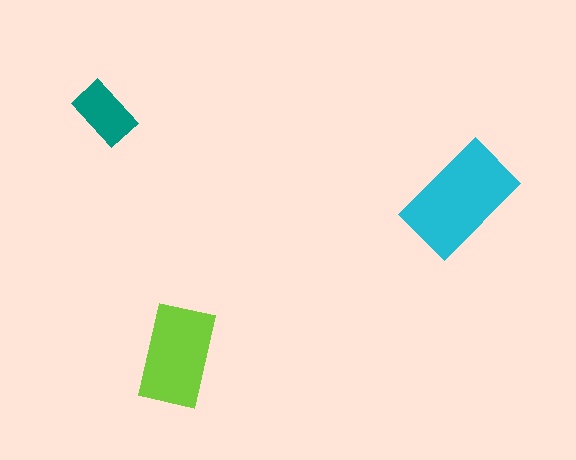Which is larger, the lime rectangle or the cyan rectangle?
The cyan one.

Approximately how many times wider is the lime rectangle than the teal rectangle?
About 1.5 times wider.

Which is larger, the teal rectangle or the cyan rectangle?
The cyan one.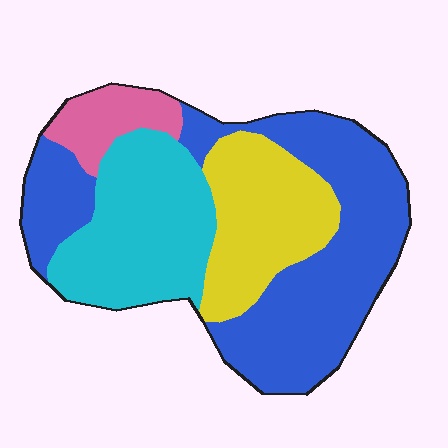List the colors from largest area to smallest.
From largest to smallest: blue, cyan, yellow, pink.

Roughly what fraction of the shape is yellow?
Yellow covers 21% of the shape.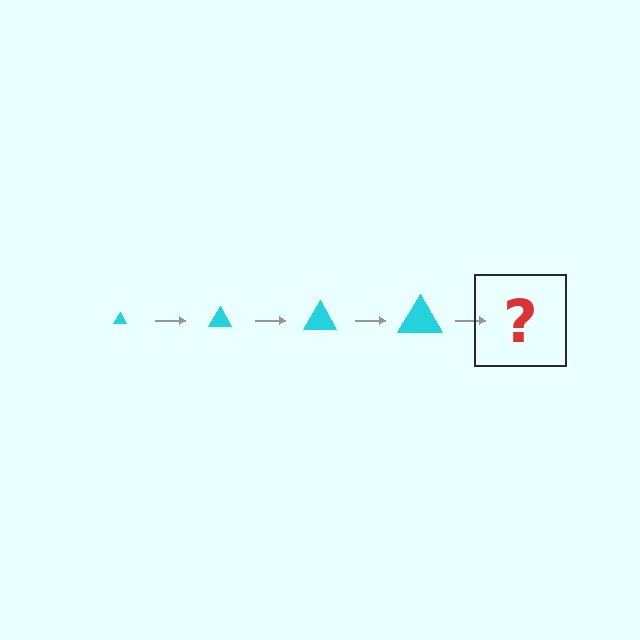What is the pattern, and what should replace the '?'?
The pattern is that the triangle gets progressively larger each step. The '?' should be a cyan triangle, larger than the previous one.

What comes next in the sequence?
The next element should be a cyan triangle, larger than the previous one.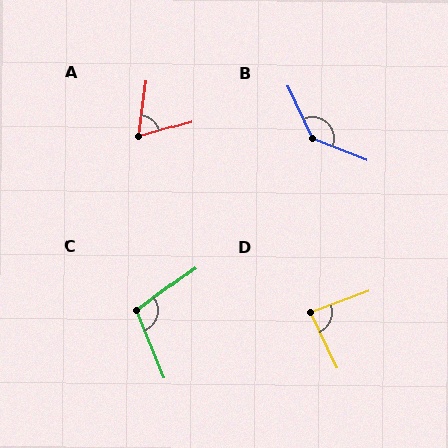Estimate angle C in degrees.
Approximately 104 degrees.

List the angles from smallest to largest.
A (66°), D (85°), C (104°), B (136°).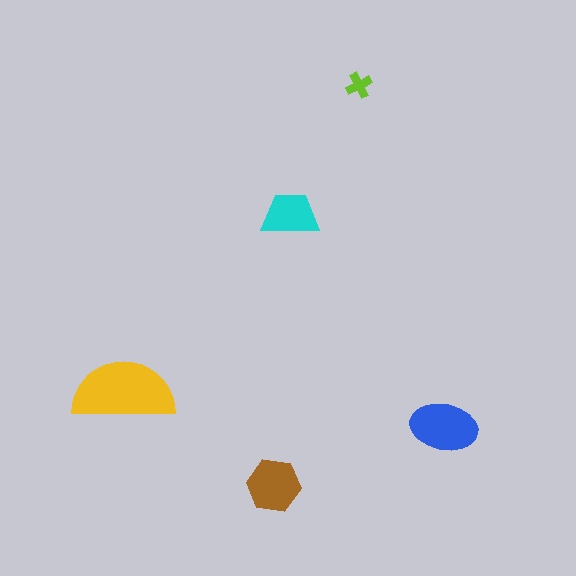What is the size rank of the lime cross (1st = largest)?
5th.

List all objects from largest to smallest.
The yellow semicircle, the blue ellipse, the brown hexagon, the cyan trapezoid, the lime cross.